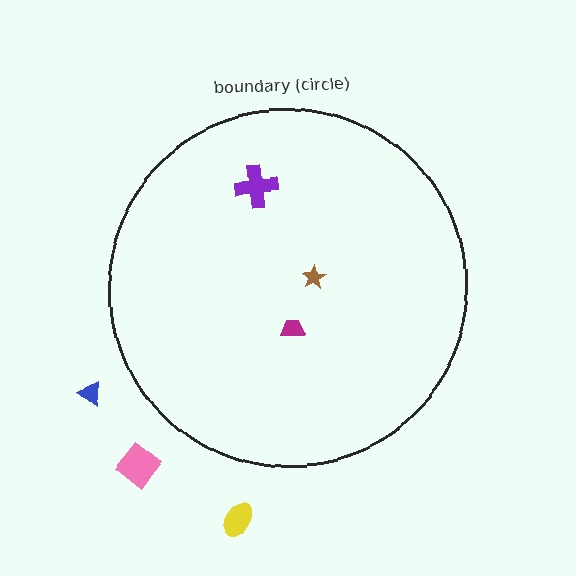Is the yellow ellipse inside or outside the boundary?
Outside.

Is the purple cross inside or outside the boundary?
Inside.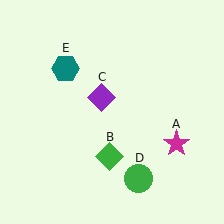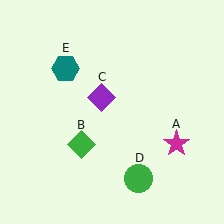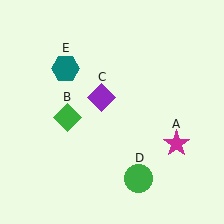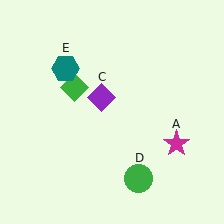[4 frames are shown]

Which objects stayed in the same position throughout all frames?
Magenta star (object A) and purple diamond (object C) and green circle (object D) and teal hexagon (object E) remained stationary.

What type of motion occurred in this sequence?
The green diamond (object B) rotated clockwise around the center of the scene.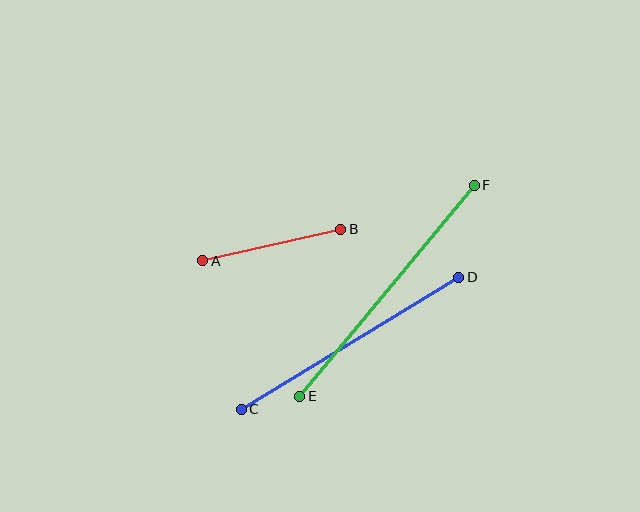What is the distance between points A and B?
The distance is approximately 142 pixels.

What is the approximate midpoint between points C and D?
The midpoint is at approximately (350, 343) pixels.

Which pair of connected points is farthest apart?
Points E and F are farthest apart.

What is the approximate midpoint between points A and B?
The midpoint is at approximately (272, 245) pixels.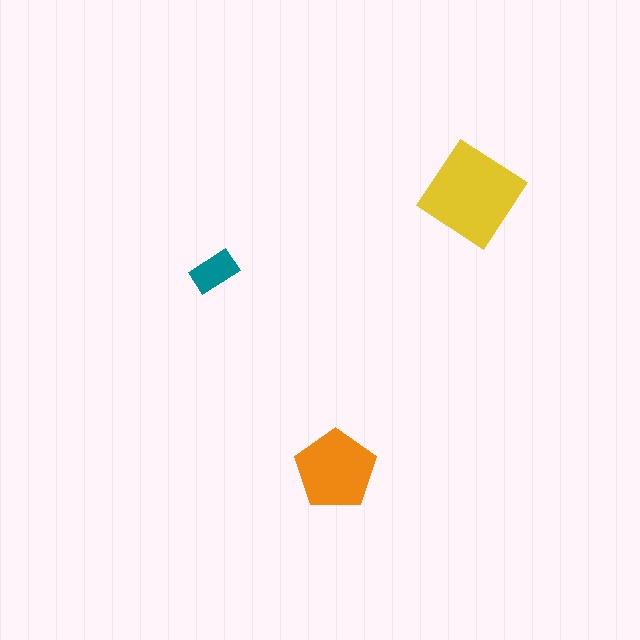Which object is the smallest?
The teal rectangle.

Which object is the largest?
The yellow diamond.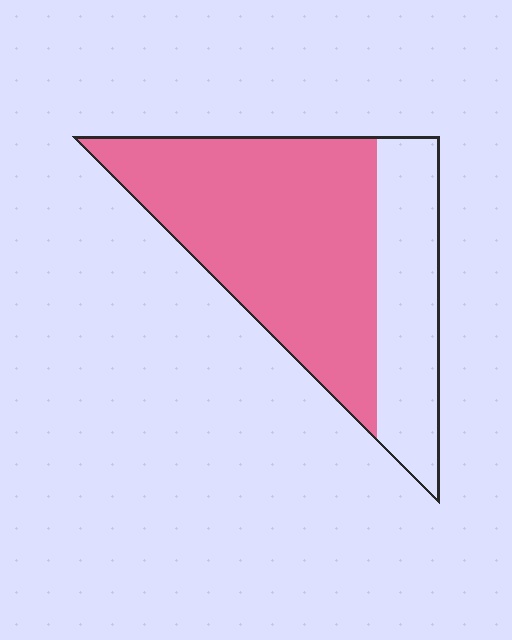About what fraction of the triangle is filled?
About two thirds (2/3).